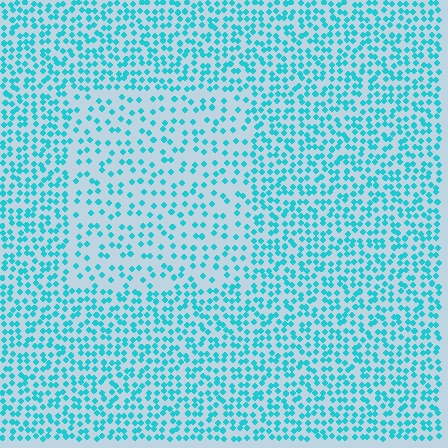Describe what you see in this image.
The image contains small cyan elements arranged at two different densities. A rectangle-shaped region is visible where the elements are less densely packed than the surrounding area.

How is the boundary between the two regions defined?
The boundary is defined by a change in element density (approximately 1.9x ratio). All elements are the same color, size, and shape.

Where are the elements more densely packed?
The elements are more densely packed outside the rectangle boundary.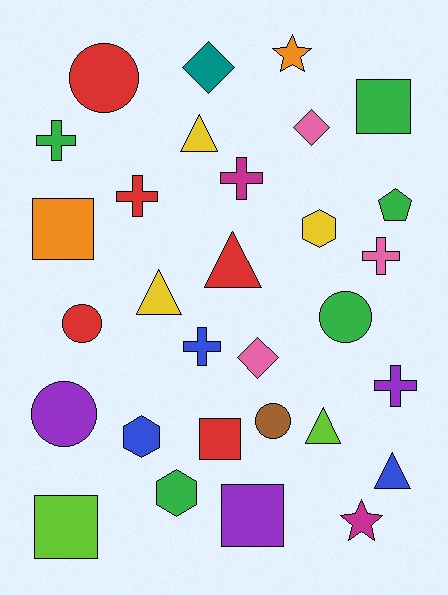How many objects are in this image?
There are 30 objects.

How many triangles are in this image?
There are 5 triangles.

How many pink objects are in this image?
There are 3 pink objects.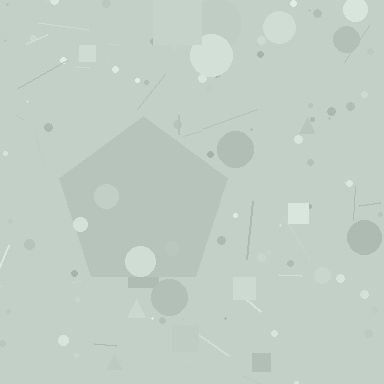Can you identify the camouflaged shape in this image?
The camouflaged shape is a pentagon.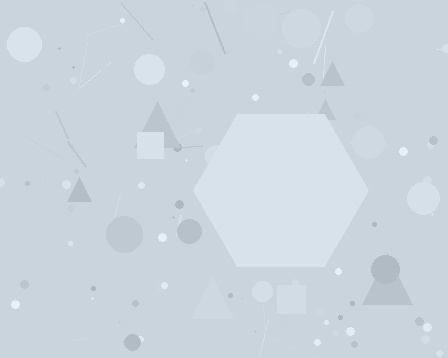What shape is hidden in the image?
A hexagon is hidden in the image.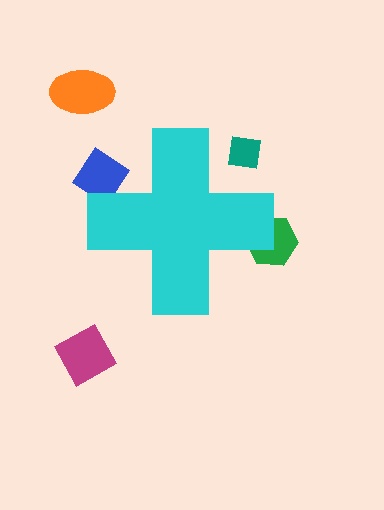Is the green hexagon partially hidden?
Yes, the green hexagon is partially hidden behind the cyan cross.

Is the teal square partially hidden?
Yes, the teal square is partially hidden behind the cyan cross.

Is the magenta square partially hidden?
No, the magenta square is fully visible.